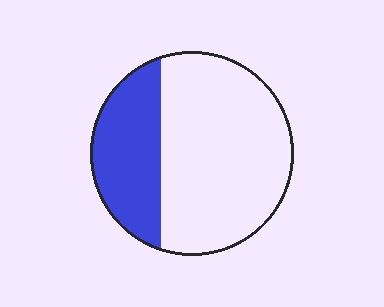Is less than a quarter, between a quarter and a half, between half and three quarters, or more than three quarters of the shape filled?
Between a quarter and a half.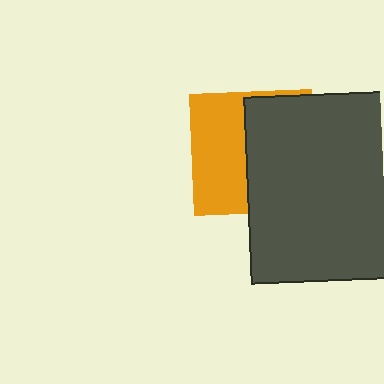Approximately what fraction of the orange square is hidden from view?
Roughly 53% of the orange square is hidden behind the dark gray rectangle.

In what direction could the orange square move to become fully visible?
The orange square could move left. That would shift it out from behind the dark gray rectangle entirely.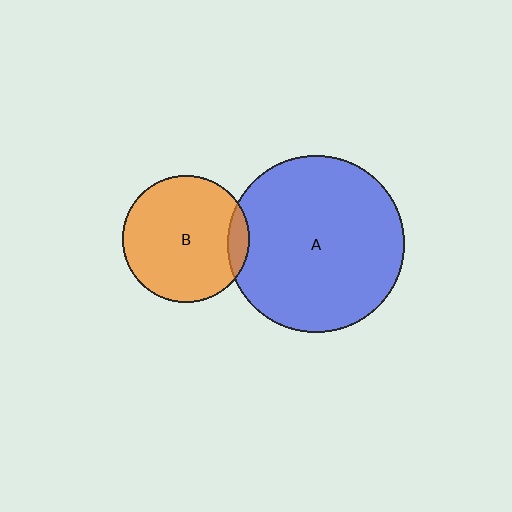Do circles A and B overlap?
Yes.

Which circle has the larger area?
Circle A (blue).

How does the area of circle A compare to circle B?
Approximately 2.0 times.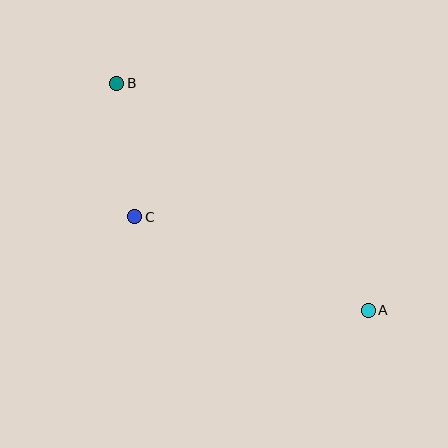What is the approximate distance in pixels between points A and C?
The distance between A and C is approximately 251 pixels.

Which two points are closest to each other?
Points B and C are closest to each other.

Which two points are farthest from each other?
Points A and B are farthest from each other.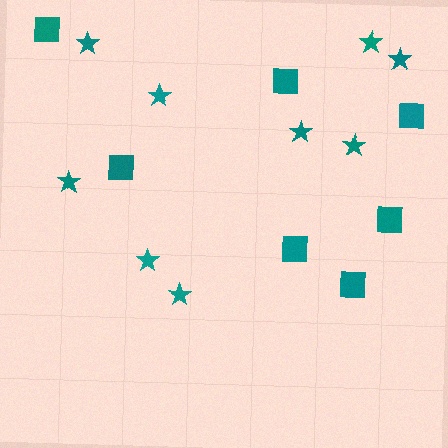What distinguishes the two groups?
There are 2 groups: one group of stars (9) and one group of squares (7).